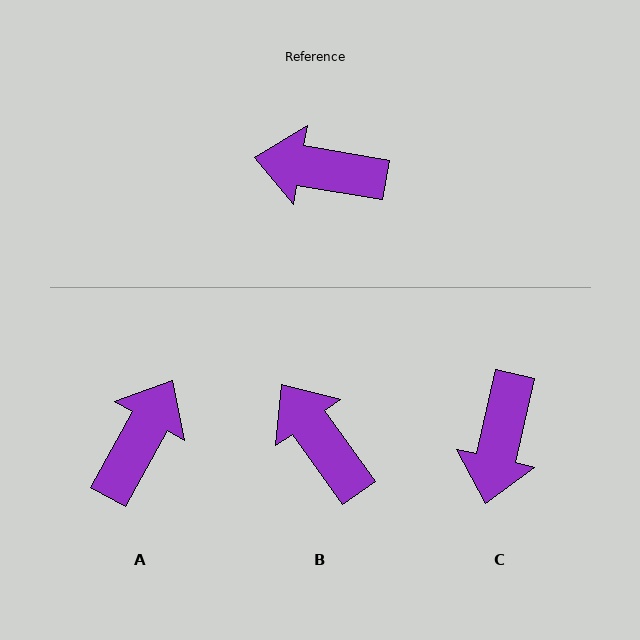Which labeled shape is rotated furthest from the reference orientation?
A, about 109 degrees away.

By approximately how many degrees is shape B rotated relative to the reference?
Approximately 44 degrees clockwise.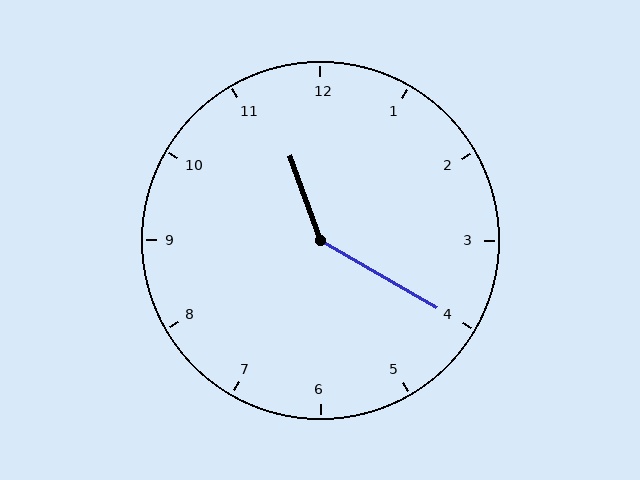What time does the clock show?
11:20.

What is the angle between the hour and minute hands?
Approximately 140 degrees.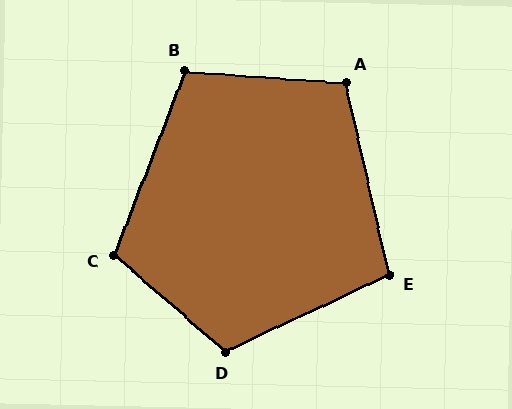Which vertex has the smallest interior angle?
E, at approximately 102 degrees.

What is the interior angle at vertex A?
Approximately 107 degrees (obtuse).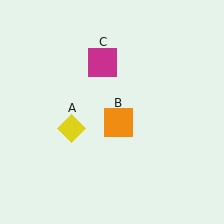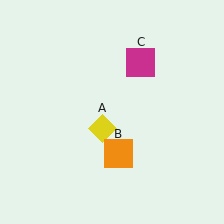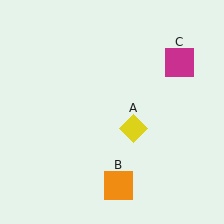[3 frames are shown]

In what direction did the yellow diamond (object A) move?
The yellow diamond (object A) moved right.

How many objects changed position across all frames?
3 objects changed position: yellow diamond (object A), orange square (object B), magenta square (object C).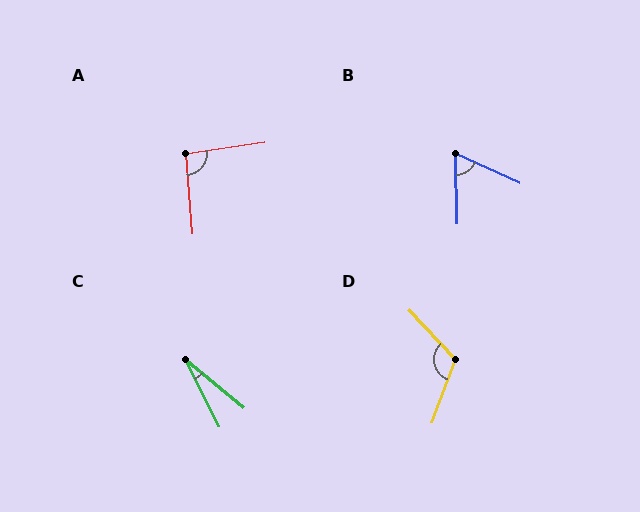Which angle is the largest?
D, at approximately 116 degrees.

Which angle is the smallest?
C, at approximately 24 degrees.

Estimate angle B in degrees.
Approximately 65 degrees.